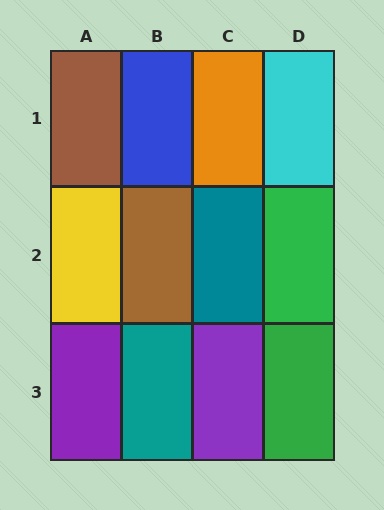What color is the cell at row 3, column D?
Green.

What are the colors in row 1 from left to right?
Brown, blue, orange, cyan.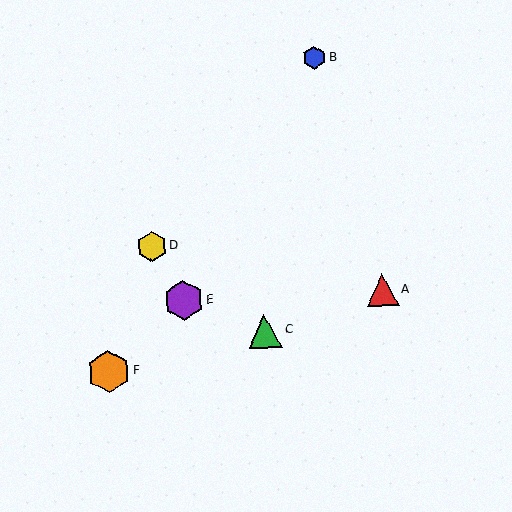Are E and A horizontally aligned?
Yes, both are at y≈301.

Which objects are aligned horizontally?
Objects A, E are aligned horizontally.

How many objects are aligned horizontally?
2 objects (A, E) are aligned horizontally.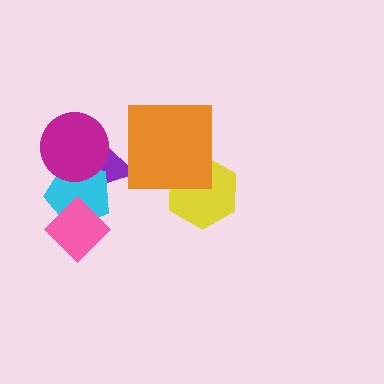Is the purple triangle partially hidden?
Yes, it is partially covered by another shape.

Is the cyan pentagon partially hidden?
Yes, it is partially covered by another shape.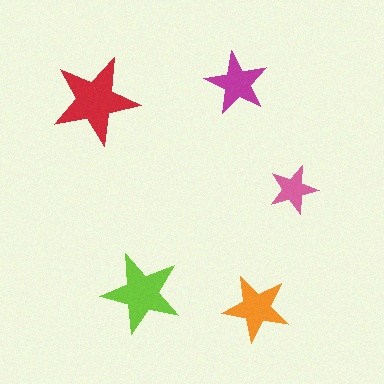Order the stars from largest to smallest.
the red one, the lime one, the orange one, the magenta one, the pink one.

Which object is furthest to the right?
The pink star is rightmost.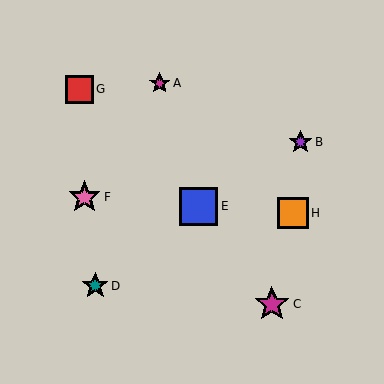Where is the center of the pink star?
The center of the pink star is at (84, 197).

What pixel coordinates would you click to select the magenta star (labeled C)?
Click at (272, 304) to select the magenta star C.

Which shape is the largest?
The blue square (labeled E) is the largest.